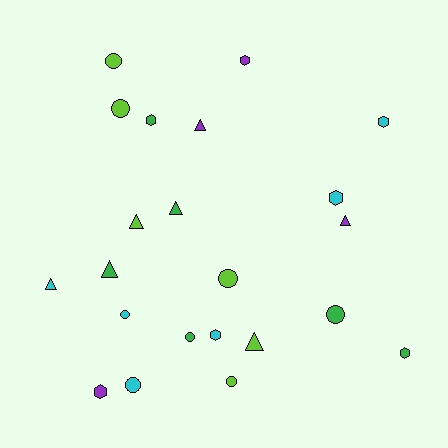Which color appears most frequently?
Cyan, with 6 objects.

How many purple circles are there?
There are no purple circles.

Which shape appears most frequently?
Circle, with 8 objects.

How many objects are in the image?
There are 22 objects.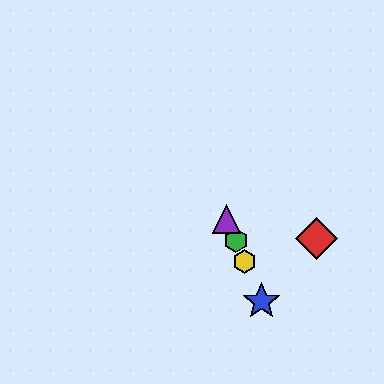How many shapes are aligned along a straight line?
4 shapes (the blue star, the green hexagon, the yellow hexagon, the purple triangle) are aligned along a straight line.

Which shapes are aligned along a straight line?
The blue star, the green hexagon, the yellow hexagon, the purple triangle are aligned along a straight line.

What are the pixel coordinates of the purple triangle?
The purple triangle is at (227, 219).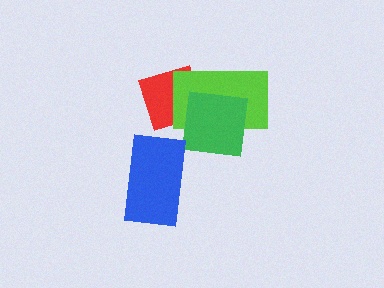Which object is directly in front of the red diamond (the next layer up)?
The lime rectangle is directly in front of the red diamond.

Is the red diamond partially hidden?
Yes, it is partially covered by another shape.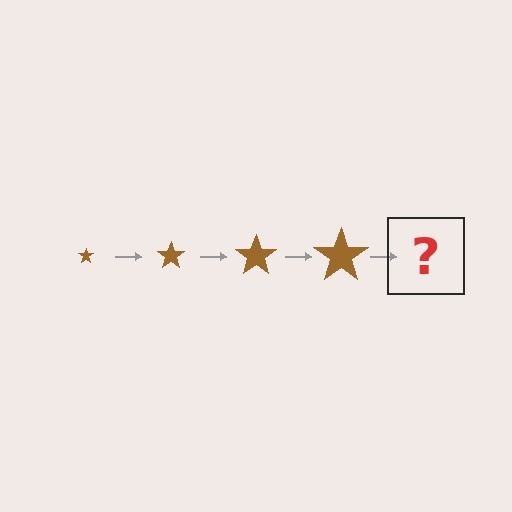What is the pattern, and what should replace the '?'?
The pattern is that the star gets progressively larger each step. The '?' should be a brown star, larger than the previous one.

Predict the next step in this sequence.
The next step is a brown star, larger than the previous one.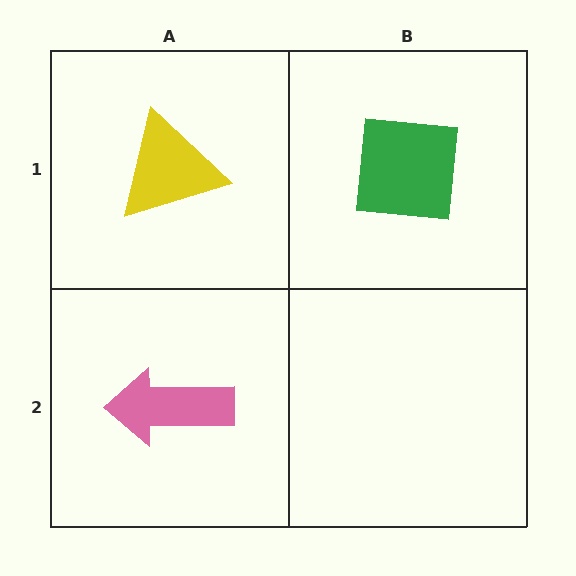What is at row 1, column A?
A yellow triangle.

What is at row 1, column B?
A green square.